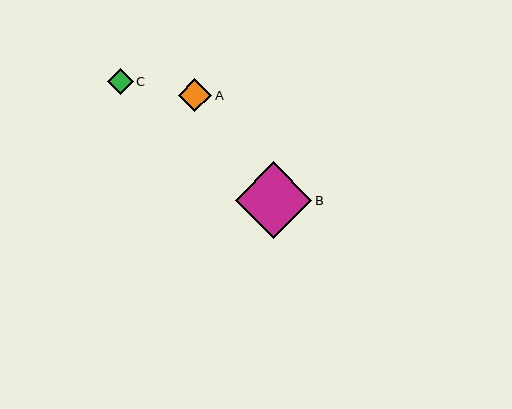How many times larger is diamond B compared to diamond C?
Diamond B is approximately 3.0 times the size of diamond C.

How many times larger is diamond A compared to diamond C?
Diamond A is approximately 1.3 times the size of diamond C.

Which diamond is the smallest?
Diamond C is the smallest with a size of approximately 25 pixels.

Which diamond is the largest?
Diamond B is the largest with a size of approximately 77 pixels.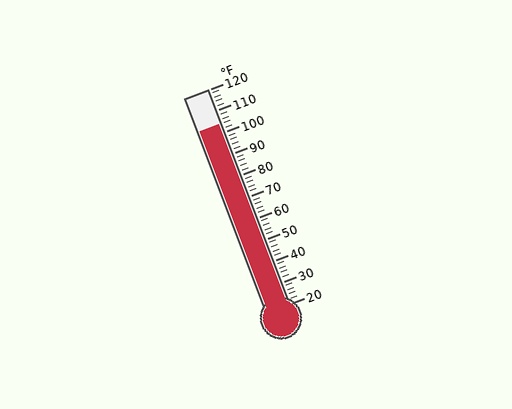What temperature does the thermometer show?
The thermometer shows approximately 104°F.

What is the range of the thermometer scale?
The thermometer scale ranges from 20°F to 120°F.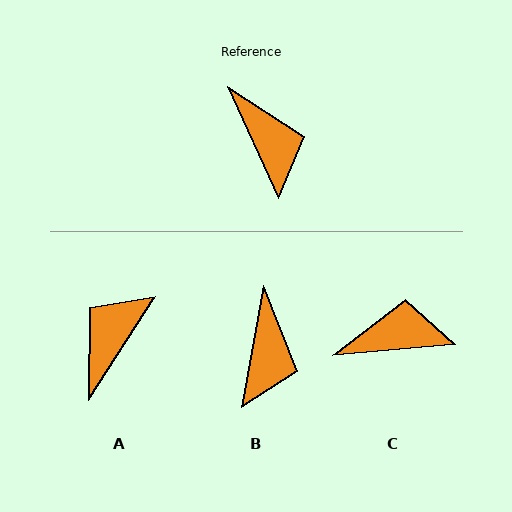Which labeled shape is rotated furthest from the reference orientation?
A, about 122 degrees away.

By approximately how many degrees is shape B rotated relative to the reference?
Approximately 35 degrees clockwise.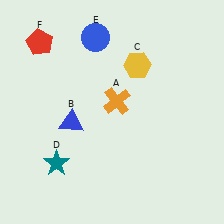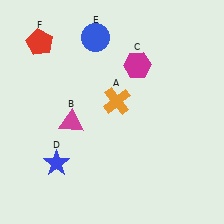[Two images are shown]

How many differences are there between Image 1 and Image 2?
There are 3 differences between the two images.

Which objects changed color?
B changed from blue to magenta. C changed from yellow to magenta. D changed from teal to blue.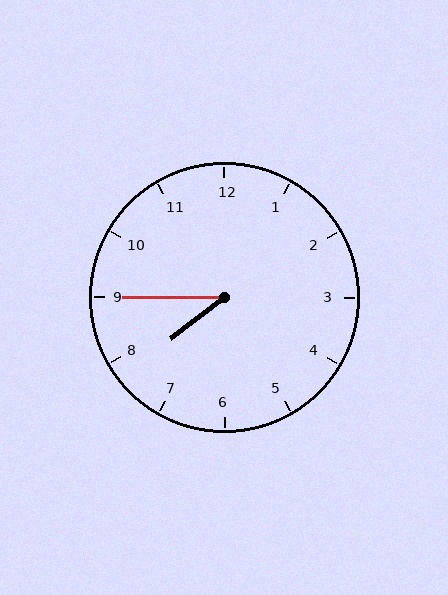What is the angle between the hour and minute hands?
Approximately 38 degrees.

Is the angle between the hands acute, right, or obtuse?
It is acute.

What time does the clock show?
7:45.